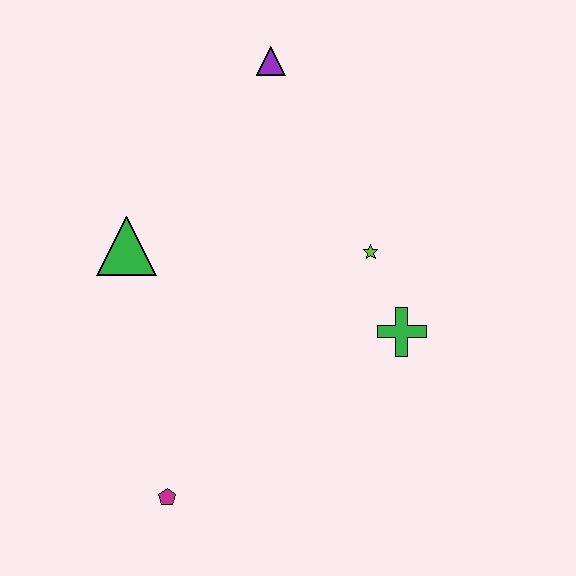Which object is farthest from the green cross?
The purple triangle is farthest from the green cross.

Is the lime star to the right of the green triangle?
Yes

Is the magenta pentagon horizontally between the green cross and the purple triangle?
No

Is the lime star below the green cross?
No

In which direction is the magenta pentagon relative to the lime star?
The magenta pentagon is below the lime star.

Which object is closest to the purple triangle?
The lime star is closest to the purple triangle.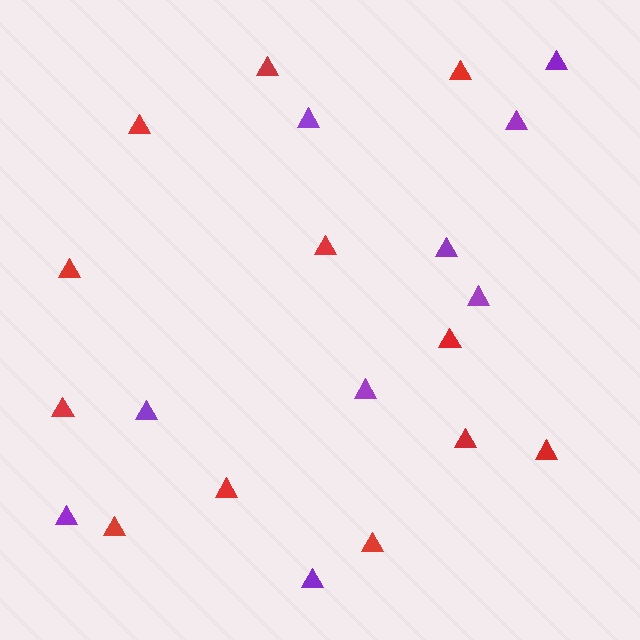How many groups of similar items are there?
There are 2 groups: one group of red triangles (12) and one group of purple triangles (9).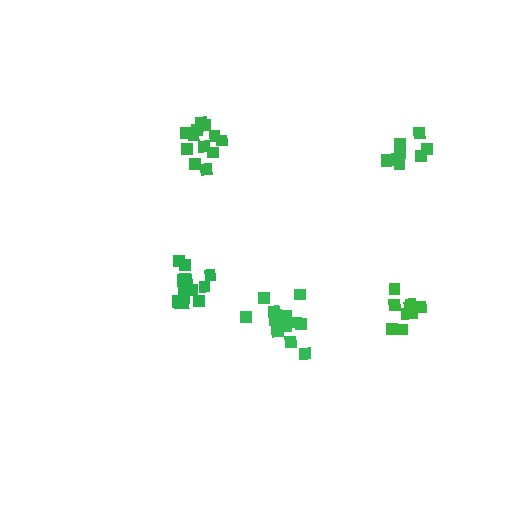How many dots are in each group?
Group 1: 10 dots, Group 2: 12 dots, Group 3: 9 dots, Group 4: 15 dots, Group 5: 15 dots (61 total).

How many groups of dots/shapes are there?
There are 5 groups.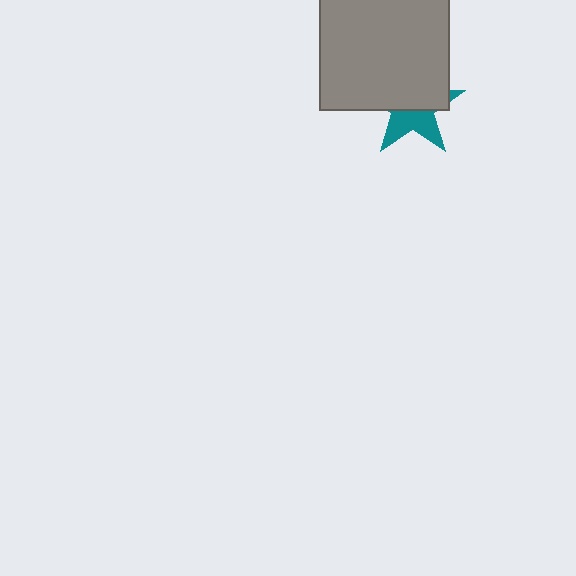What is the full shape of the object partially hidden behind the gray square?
The partially hidden object is a teal star.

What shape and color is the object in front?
The object in front is a gray square.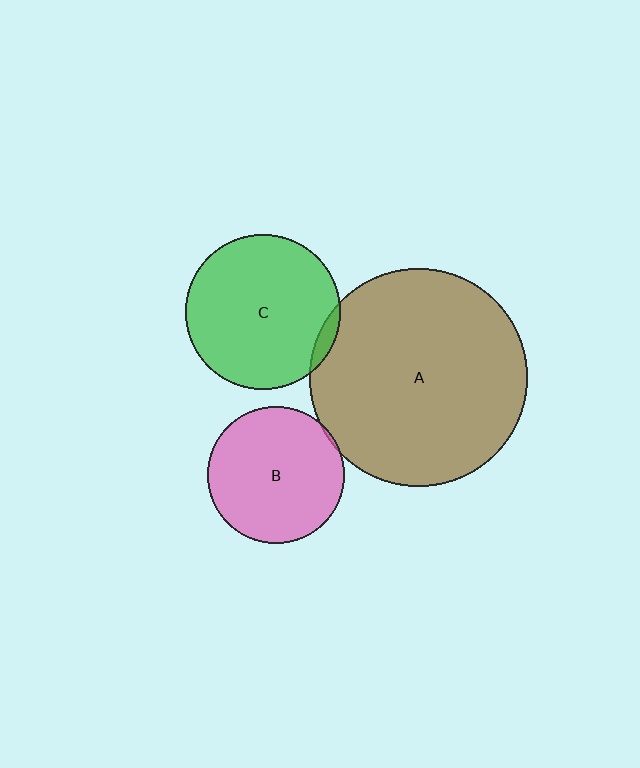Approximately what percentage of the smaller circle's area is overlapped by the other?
Approximately 5%.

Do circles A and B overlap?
Yes.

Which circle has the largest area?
Circle A (brown).